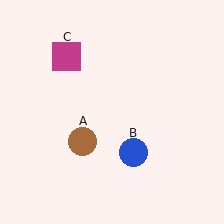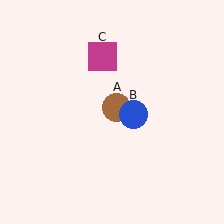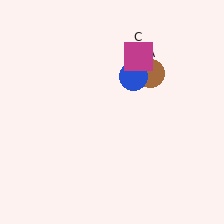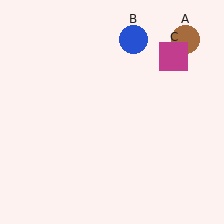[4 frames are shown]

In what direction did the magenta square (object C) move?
The magenta square (object C) moved right.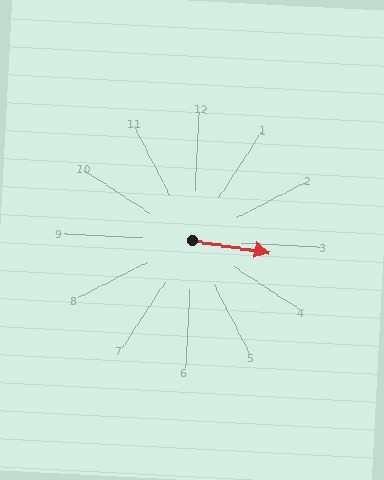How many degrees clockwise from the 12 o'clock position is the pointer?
Approximately 96 degrees.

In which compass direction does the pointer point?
East.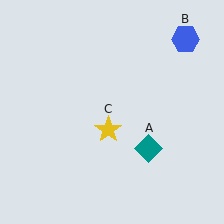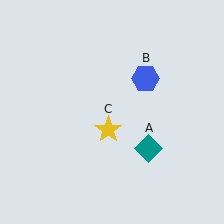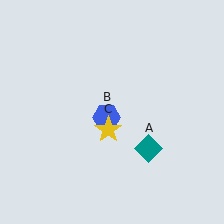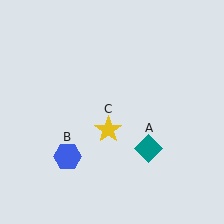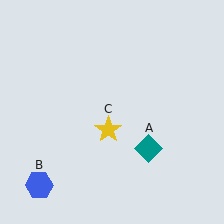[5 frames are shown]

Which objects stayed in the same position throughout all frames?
Teal diamond (object A) and yellow star (object C) remained stationary.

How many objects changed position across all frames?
1 object changed position: blue hexagon (object B).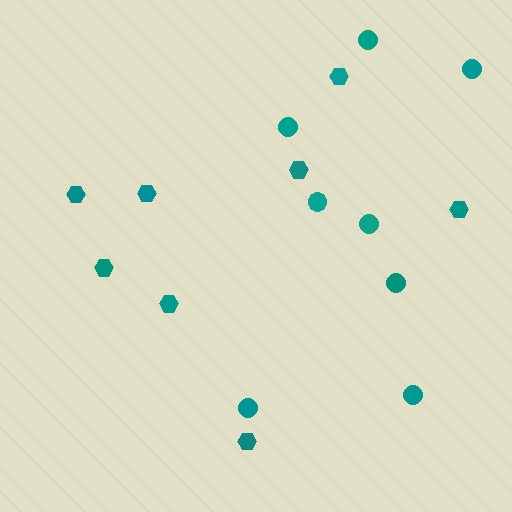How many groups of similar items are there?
There are 2 groups: one group of circles (8) and one group of hexagons (8).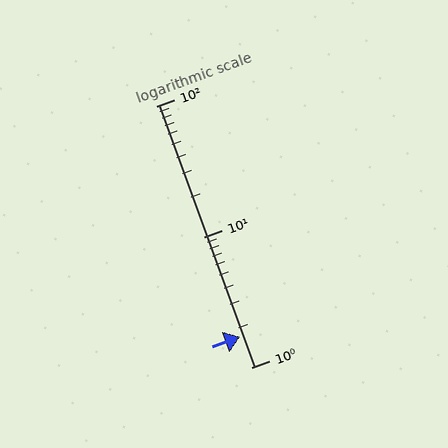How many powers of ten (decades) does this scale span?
The scale spans 2 decades, from 1 to 100.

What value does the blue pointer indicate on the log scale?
The pointer indicates approximately 1.7.